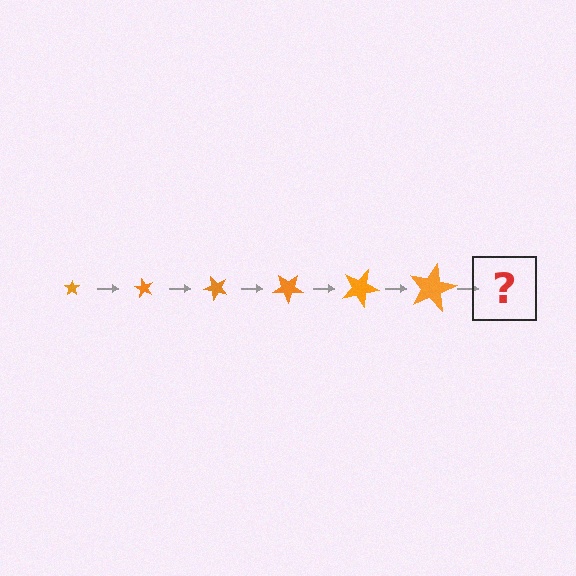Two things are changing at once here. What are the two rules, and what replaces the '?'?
The two rules are that the star grows larger each step and it rotates 60 degrees each step. The '?' should be a star, larger than the previous one and rotated 360 degrees from the start.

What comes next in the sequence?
The next element should be a star, larger than the previous one and rotated 360 degrees from the start.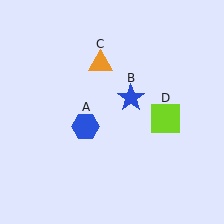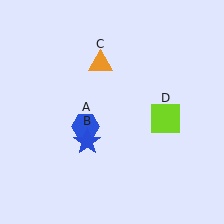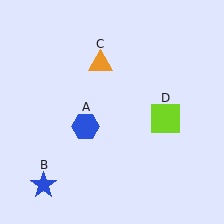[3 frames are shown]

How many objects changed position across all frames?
1 object changed position: blue star (object B).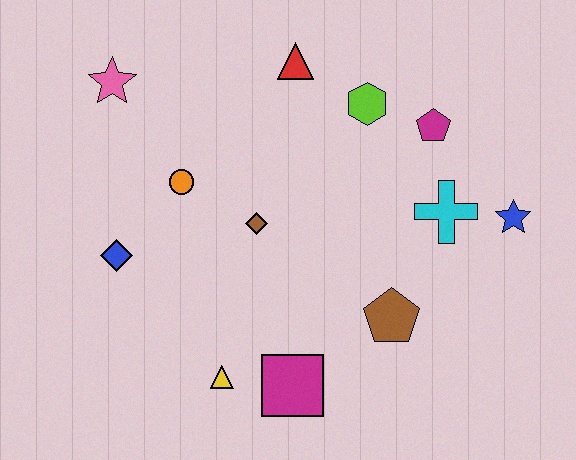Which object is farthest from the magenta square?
The pink star is farthest from the magenta square.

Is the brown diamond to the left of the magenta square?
Yes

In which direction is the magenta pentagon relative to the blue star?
The magenta pentagon is above the blue star.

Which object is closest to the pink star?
The orange circle is closest to the pink star.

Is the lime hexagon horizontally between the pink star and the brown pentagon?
Yes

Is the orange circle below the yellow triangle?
No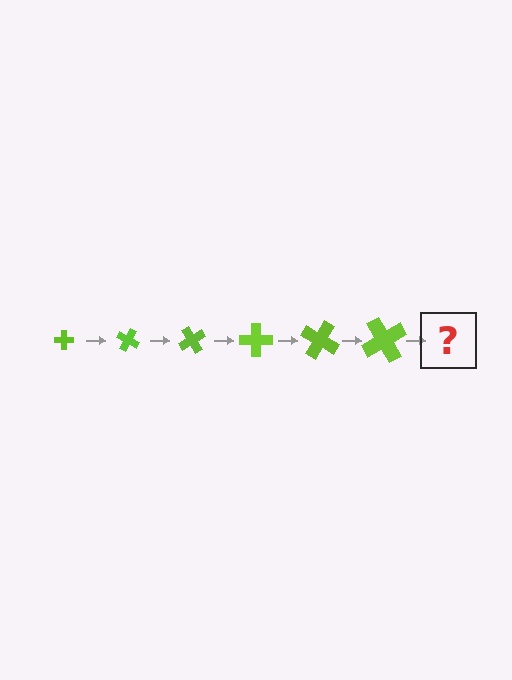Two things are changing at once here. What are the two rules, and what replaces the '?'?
The two rules are that the cross grows larger each step and it rotates 30 degrees each step. The '?' should be a cross, larger than the previous one and rotated 180 degrees from the start.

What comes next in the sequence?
The next element should be a cross, larger than the previous one and rotated 180 degrees from the start.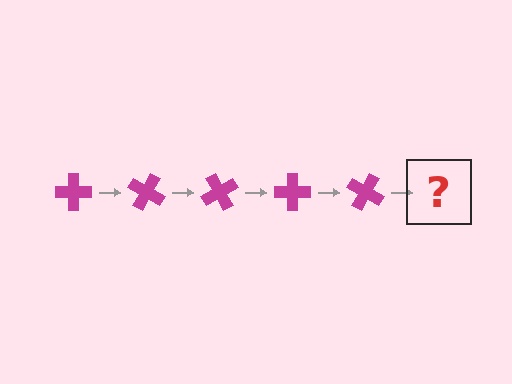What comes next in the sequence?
The next element should be a magenta cross rotated 150 degrees.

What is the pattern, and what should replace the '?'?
The pattern is that the cross rotates 30 degrees each step. The '?' should be a magenta cross rotated 150 degrees.